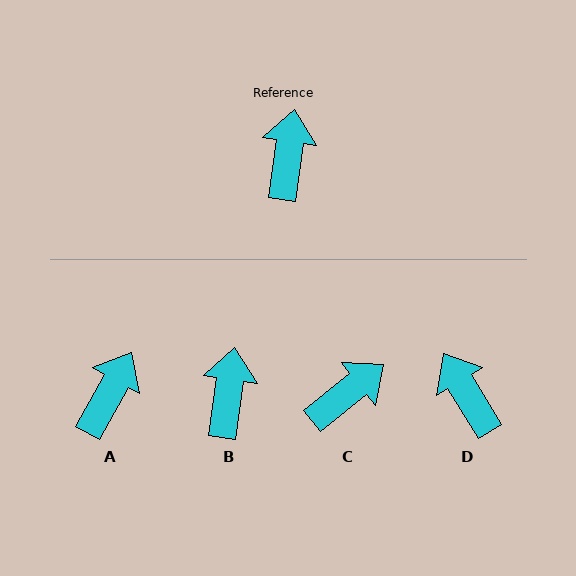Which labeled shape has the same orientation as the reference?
B.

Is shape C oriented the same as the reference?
No, it is off by about 43 degrees.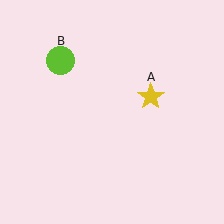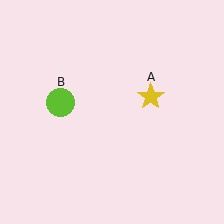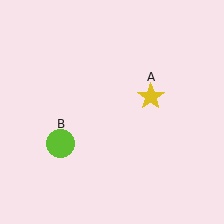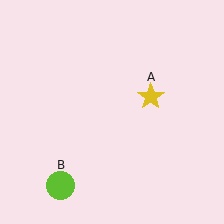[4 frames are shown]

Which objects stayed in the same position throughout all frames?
Yellow star (object A) remained stationary.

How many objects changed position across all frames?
1 object changed position: lime circle (object B).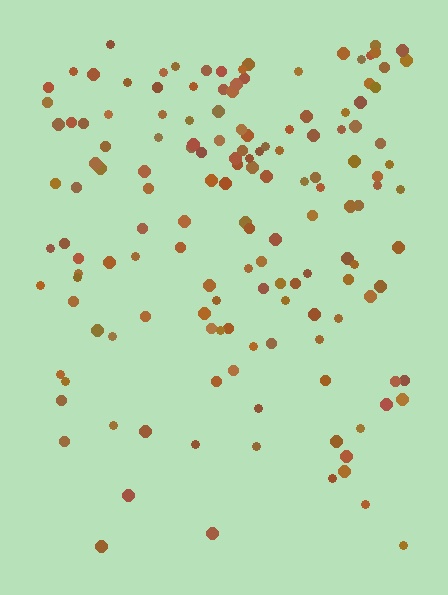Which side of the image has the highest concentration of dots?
The top.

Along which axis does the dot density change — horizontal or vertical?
Vertical.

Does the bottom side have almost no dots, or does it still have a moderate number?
Still a moderate number, just noticeably fewer than the top.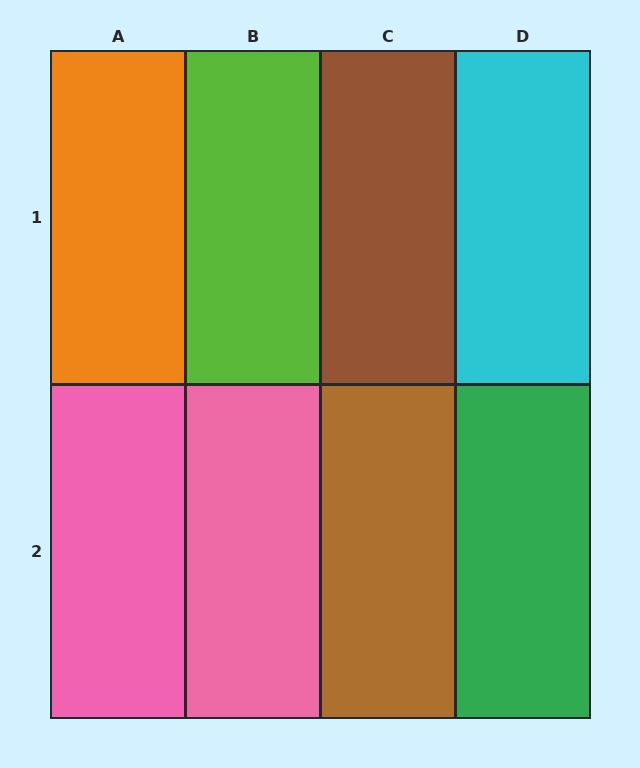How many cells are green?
1 cell is green.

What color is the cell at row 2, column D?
Green.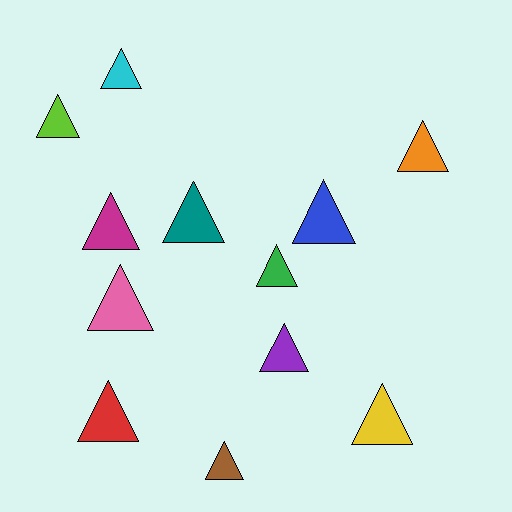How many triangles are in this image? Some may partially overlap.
There are 12 triangles.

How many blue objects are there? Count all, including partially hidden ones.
There is 1 blue object.